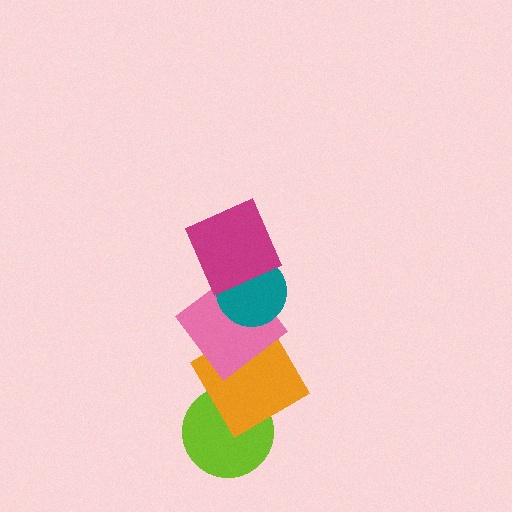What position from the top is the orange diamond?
The orange diamond is 4th from the top.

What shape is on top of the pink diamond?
The teal circle is on top of the pink diamond.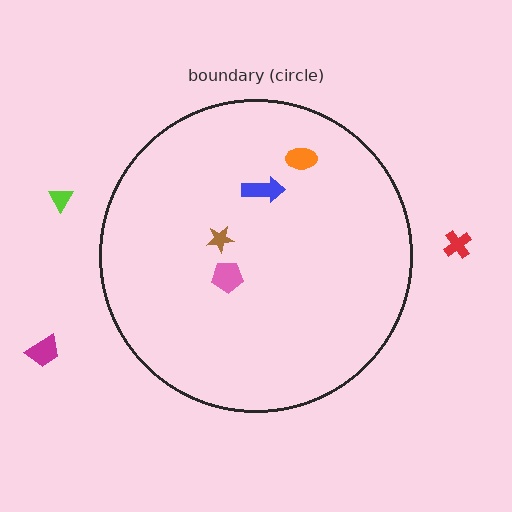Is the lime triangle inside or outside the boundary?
Outside.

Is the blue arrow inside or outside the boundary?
Inside.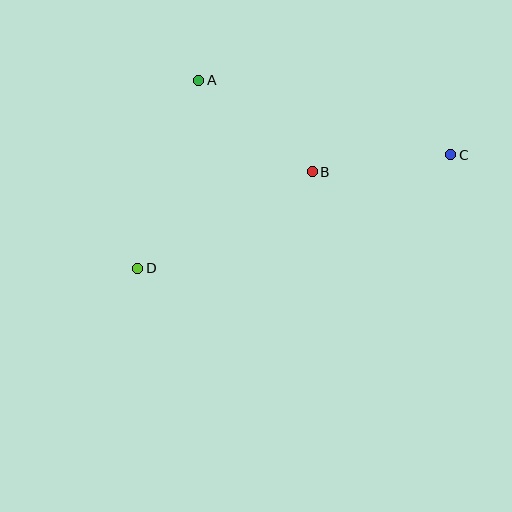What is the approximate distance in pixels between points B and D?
The distance between B and D is approximately 200 pixels.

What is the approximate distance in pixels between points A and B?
The distance between A and B is approximately 146 pixels.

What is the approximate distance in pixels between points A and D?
The distance between A and D is approximately 198 pixels.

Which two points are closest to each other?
Points B and C are closest to each other.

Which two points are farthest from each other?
Points C and D are farthest from each other.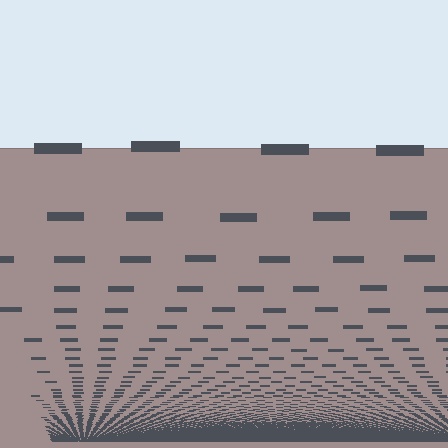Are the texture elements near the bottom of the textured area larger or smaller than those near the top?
Smaller. The gradient is inverted — elements near the bottom are smaller and denser.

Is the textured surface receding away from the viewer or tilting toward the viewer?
The surface appears to tilt toward the viewer. Texture elements get larger and sparser toward the top.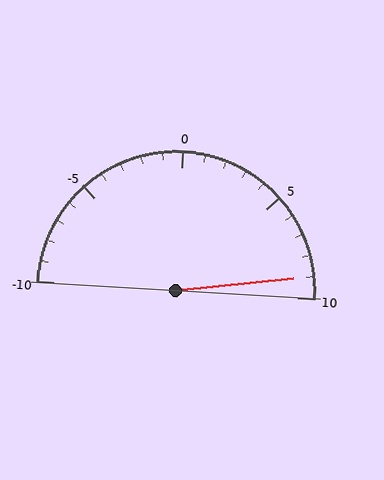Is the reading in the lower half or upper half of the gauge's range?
The reading is in the upper half of the range (-10 to 10).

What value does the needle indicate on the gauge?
The needle indicates approximately 9.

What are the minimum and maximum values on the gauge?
The gauge ranges from -10 to 10.